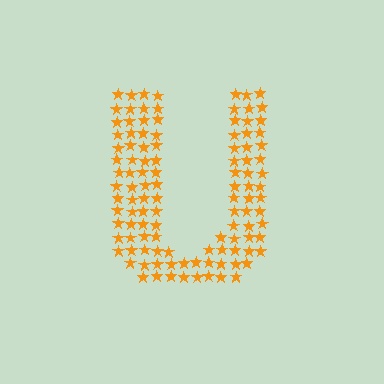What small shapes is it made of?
It is made of small stars.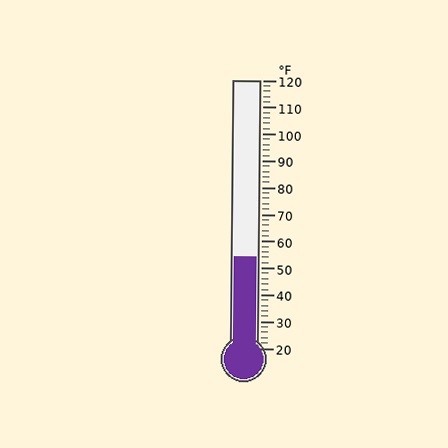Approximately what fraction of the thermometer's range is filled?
The thermometer is filled to approximately 35% of its range.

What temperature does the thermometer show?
The thermometer shows approximately 54°F.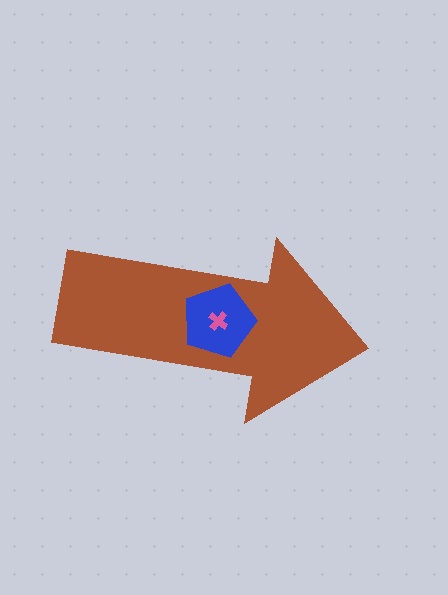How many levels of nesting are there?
3.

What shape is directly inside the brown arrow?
The blue pentagon.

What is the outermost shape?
The brown arrow.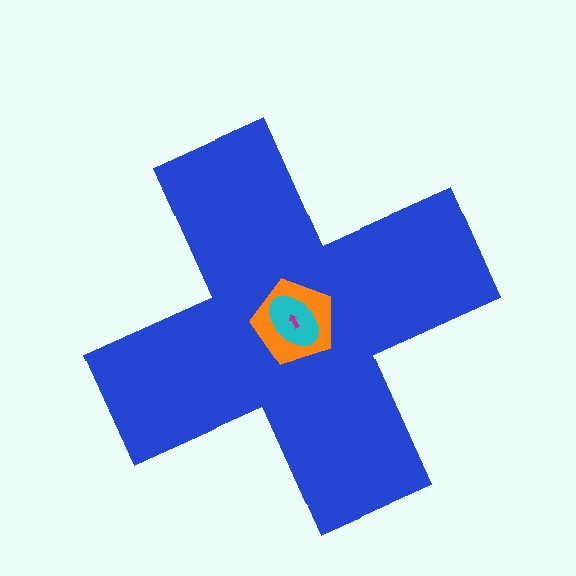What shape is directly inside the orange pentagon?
The cyan ellipse.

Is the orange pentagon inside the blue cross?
Yes.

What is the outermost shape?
The blue cross.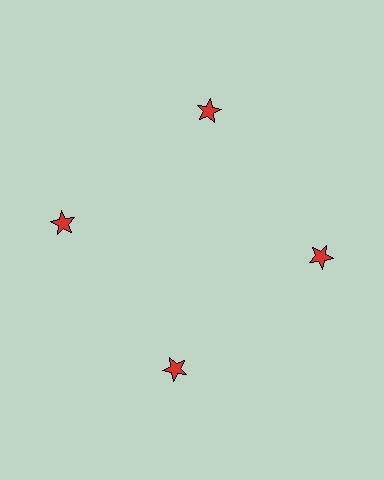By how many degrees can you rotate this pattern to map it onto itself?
The pattern maps onto itself every 90 degrees of rotation.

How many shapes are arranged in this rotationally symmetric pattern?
There are 4 shapes, arranged in 4 groups of 1.